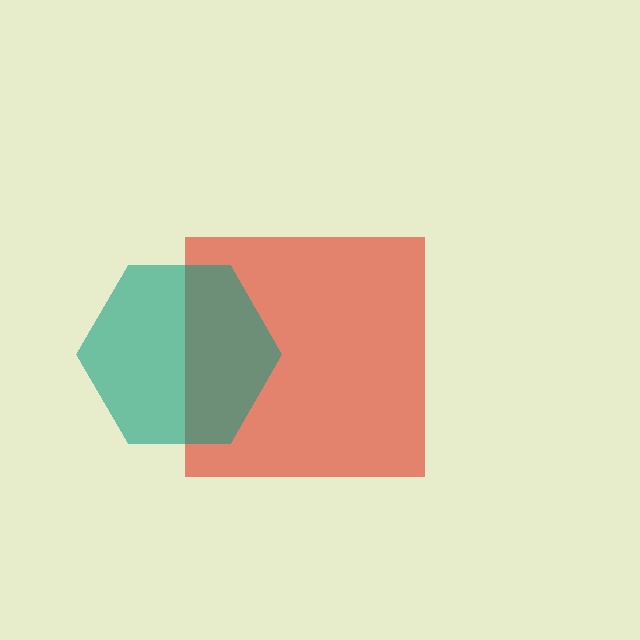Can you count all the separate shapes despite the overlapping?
Yes, there are 2 separate shapes.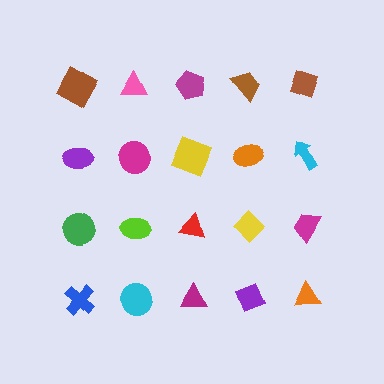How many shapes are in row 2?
5 shapes.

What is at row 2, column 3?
A yellow square.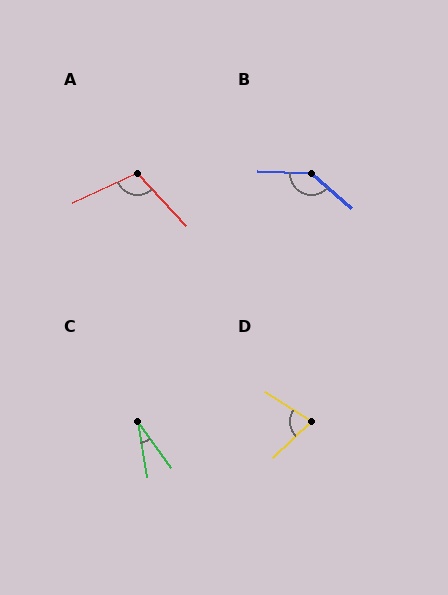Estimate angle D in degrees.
Approximately 77 degrees.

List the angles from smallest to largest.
C (27°), D (77°), A (108°), B (142°).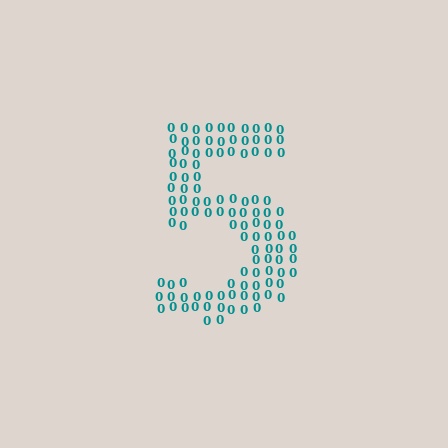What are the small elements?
The small elements are digit 0's.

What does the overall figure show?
The overall figure shows the digit 5.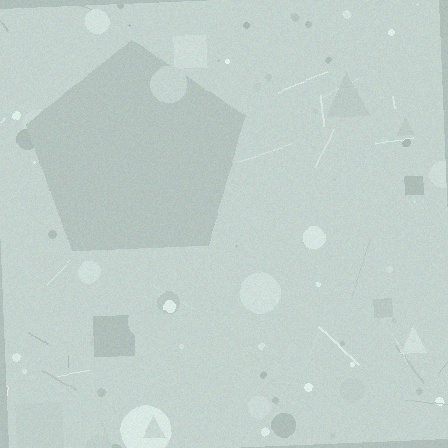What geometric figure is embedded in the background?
A pentagon is embedded in the background.